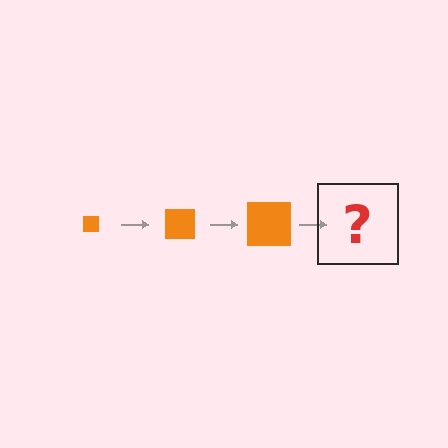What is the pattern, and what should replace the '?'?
The pattern is that the square gets progressively larger each step. The '?' should be an orange square, larger than the previous one.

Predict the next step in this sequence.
The next step is an orange square, larger than the previous one.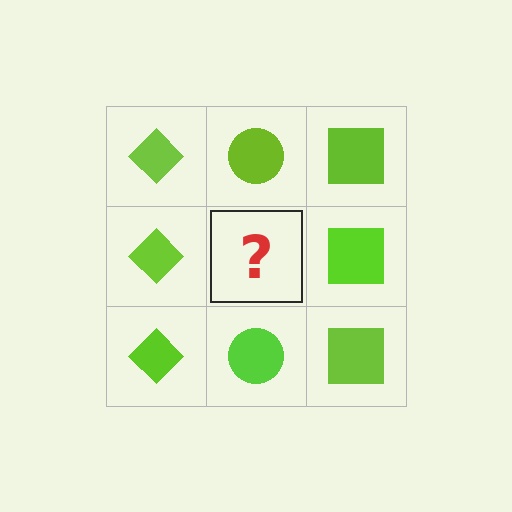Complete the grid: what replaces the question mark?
The question mark should be replaced with a lime circle.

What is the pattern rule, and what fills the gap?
The rule is that each column has a consistent shape. The gap should be filled with a lime circle.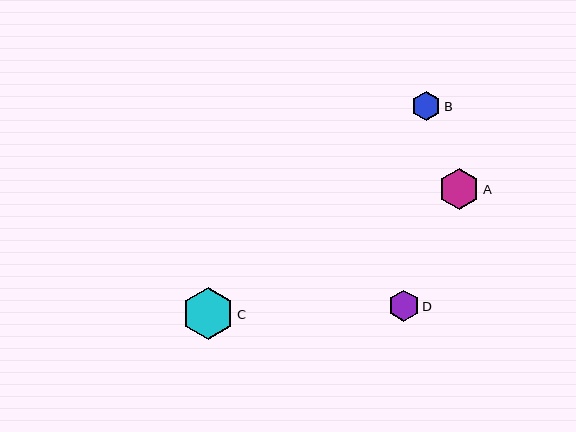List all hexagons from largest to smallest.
From largest to smallest: C, A, D, B.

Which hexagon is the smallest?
Hexagon B is the smallest with a size of approximately 29 pixels.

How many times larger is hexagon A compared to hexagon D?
Hexagon A is approximately 1.3 times the size of hexagon D.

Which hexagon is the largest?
Hexagon C is the largest with a size of approximately 52 pixels.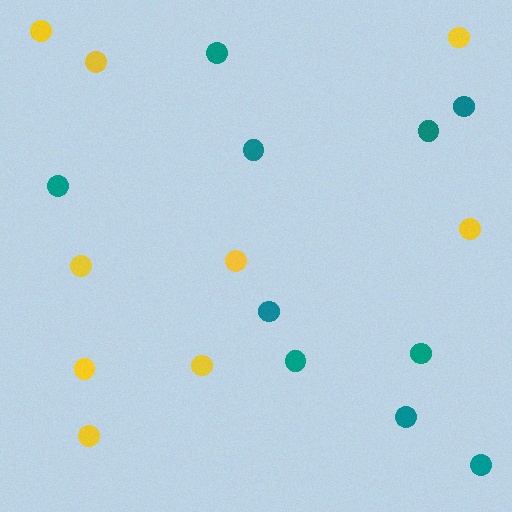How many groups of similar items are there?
There are 2 groups: one group of teal circles (10) and one group of yellow circles (9).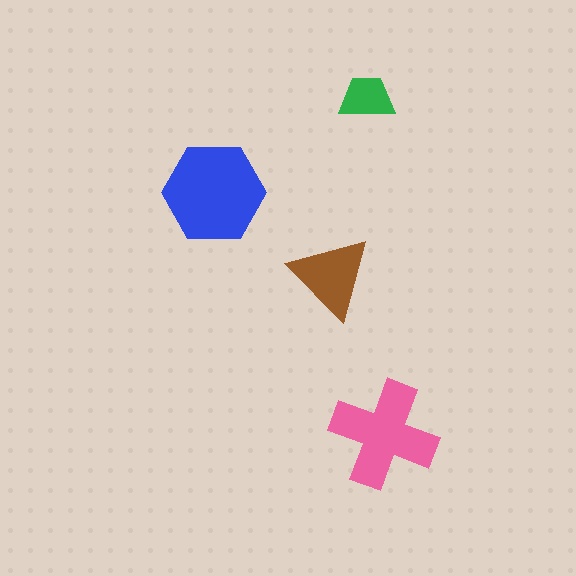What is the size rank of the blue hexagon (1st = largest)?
1st.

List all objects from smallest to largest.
The green trapezoid, the brown triangle, the pink cross, the blue hexagon.